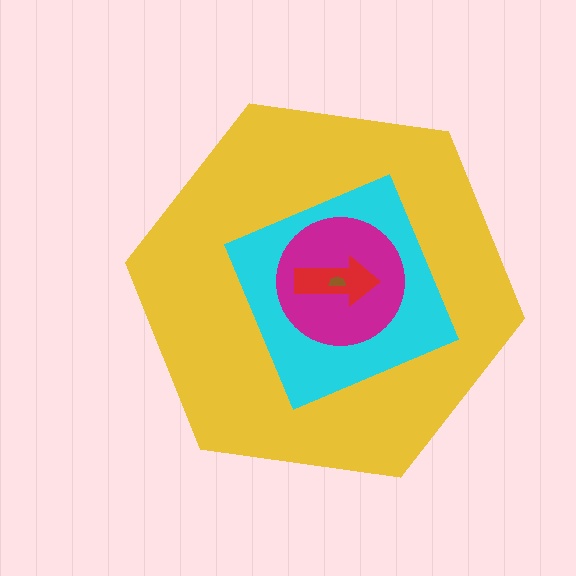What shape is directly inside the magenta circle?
The red arrow.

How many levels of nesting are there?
5.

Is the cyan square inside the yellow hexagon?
Yes.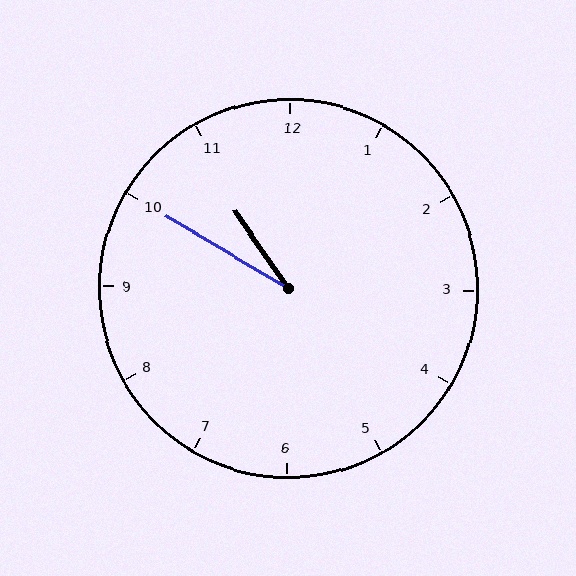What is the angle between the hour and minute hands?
Approximately 25 degrees.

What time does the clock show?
10:50.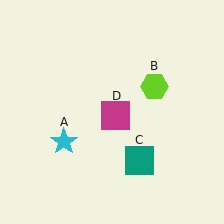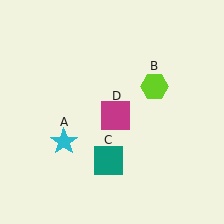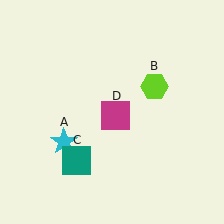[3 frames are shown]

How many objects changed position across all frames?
1 object changed position: teal square (object C).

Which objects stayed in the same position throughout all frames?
Cyan star (object A) and lime hexagon (object B) and magenta square (object D) remained stationary.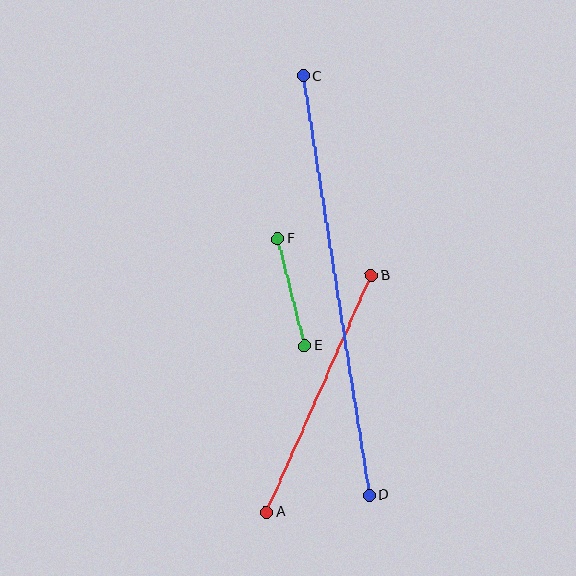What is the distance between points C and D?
The distance is approximately 424 pixels.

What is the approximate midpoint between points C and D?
The midpoint is at approximately (336, 286) pixels.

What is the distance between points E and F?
The distance is approximately 110 pixels.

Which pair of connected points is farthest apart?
Points C and D are farthest apart.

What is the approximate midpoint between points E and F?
The midpoint is at approximately (291, 292) pixels.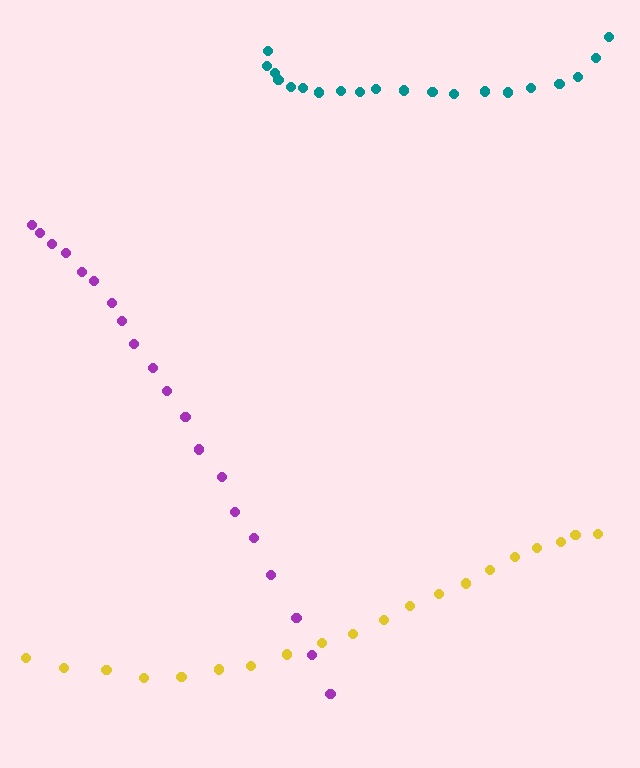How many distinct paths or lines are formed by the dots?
There are 3 distinct paths.